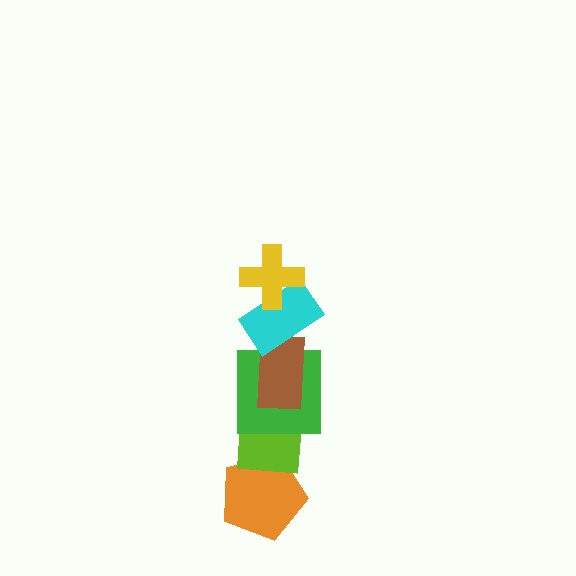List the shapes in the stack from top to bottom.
From top to bottom: the yellow cross, the cyan rectangle, the brown rectangle, the green square, the lime square, the orange pentagon.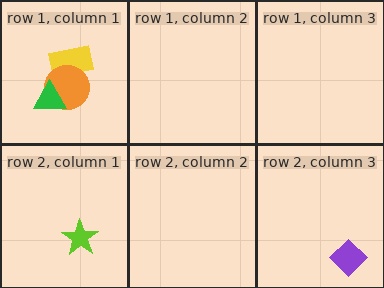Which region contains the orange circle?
The row 1, column 1 region.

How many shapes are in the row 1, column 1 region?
3.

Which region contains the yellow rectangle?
The row 1, column 1 region.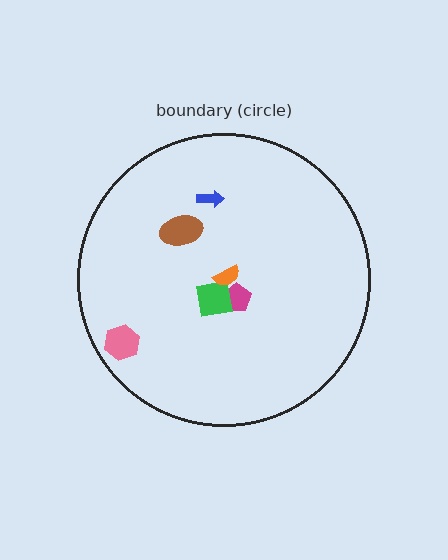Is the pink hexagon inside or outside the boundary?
Inside.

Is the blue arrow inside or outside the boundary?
Inside.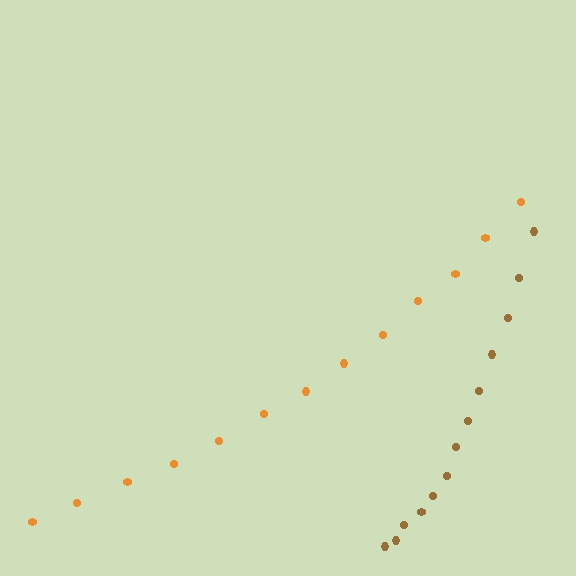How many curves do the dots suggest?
There are 2 distinct paths.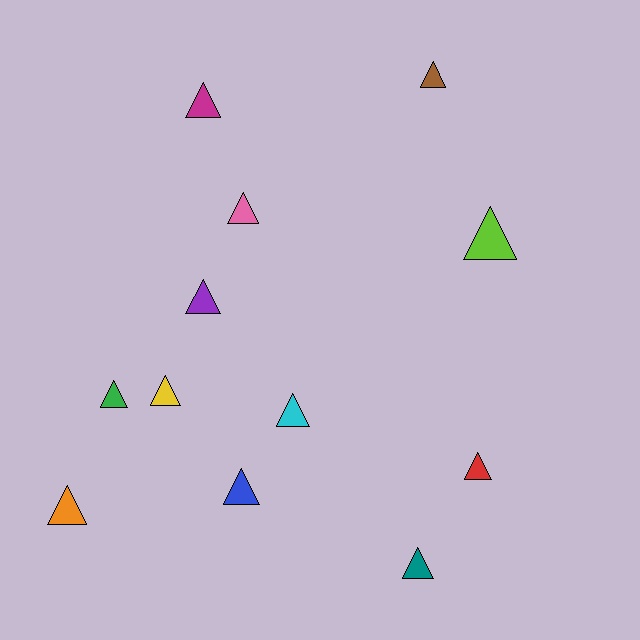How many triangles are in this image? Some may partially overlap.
There are 12 triangles.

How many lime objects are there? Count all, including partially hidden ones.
There is 1 lime object.